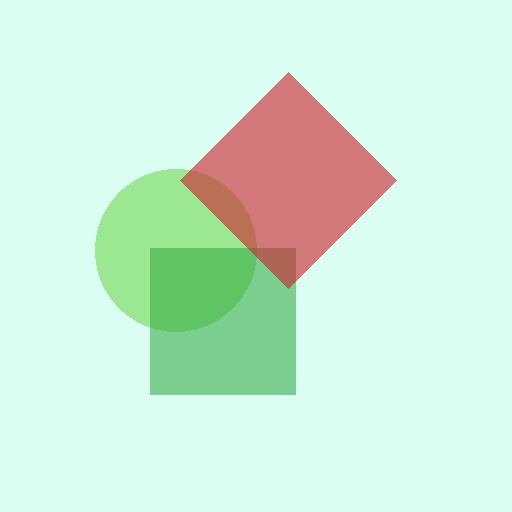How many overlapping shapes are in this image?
There are 3 overlapping shapes in the image.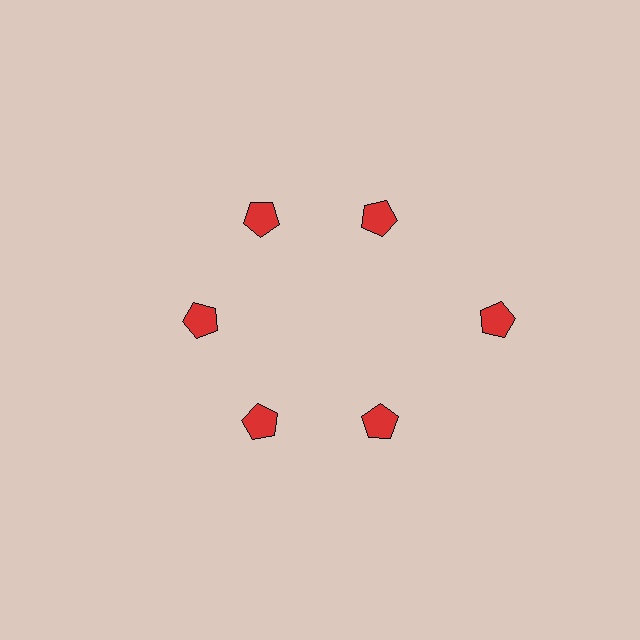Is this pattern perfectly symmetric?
No. The 6 red pentagons are arranged in a ring, but one element near the 3 o'clock position is pushed outward from the center, breaking the 6-fold rotational symmetry.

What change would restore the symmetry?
The symmetry would be restored by moving it inward, back onto the ring so that all 6 pentagons sit at equal angles and equal distance from the center.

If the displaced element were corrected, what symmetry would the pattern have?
It would have 6-fold rotational symmetry — the pattern would map onto itself every 60 degrees.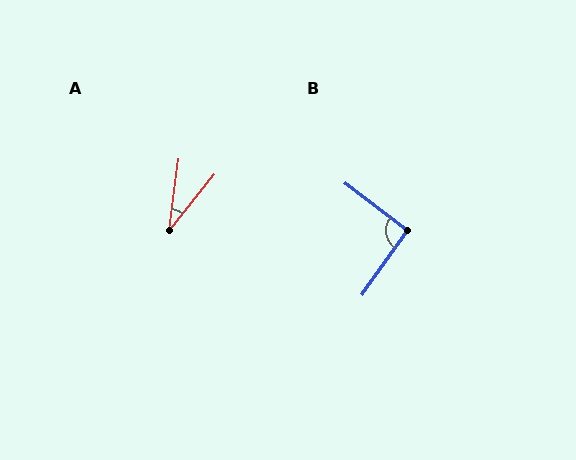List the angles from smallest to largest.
A (32°), B (92°).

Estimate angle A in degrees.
Approximately 32 degrees.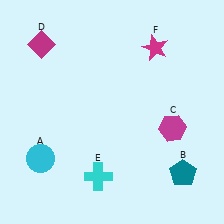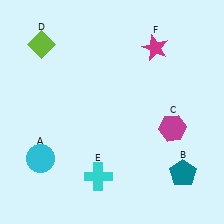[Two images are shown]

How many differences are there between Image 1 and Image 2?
There is 1 difference between the two images.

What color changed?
The diamond (D) changed from magenta in Image 1 to lime in Image 2.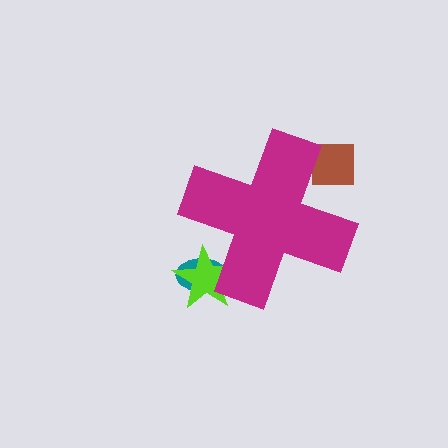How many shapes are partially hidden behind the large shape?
3 shapes are partially hidden.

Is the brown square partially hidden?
Yes, the brown square is partially hidden behind the magenta cross.